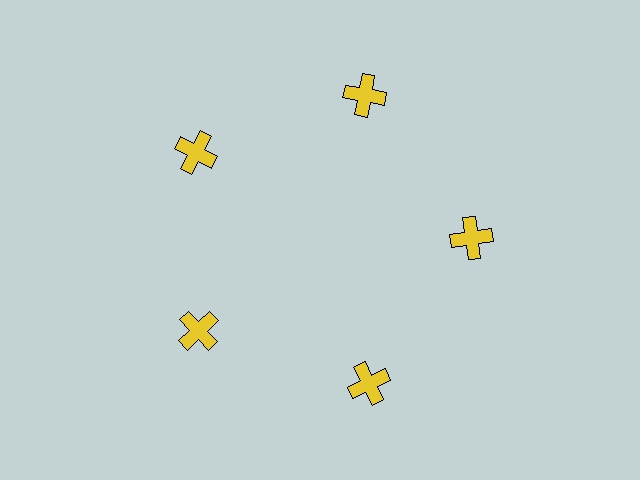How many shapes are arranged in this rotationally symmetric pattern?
There are 5 shapes, arranged in 5 groups of 1.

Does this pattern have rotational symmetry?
Yes, this pattern has 5-fold rotational symmetry. It looks the same after rotating 72 degrees around the center.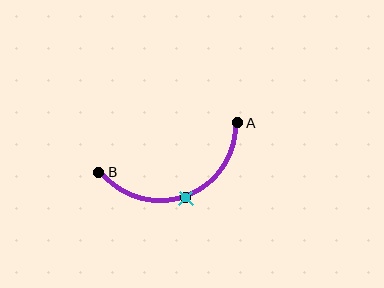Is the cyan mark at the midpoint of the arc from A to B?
Yes. The cyan mark lies on the arc at equal arc-length from both A and B — it is the arc midpoint.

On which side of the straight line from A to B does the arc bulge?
The arc bulges below the straight line connecting A and B.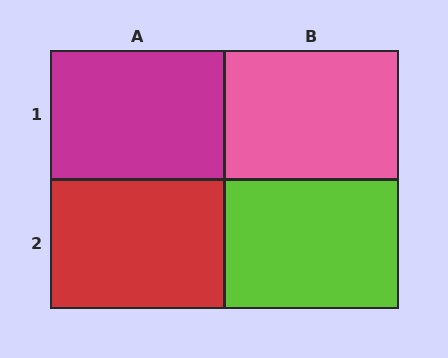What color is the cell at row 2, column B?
Lime.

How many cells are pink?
1 cell is pink.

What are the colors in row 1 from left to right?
Magenta, pink.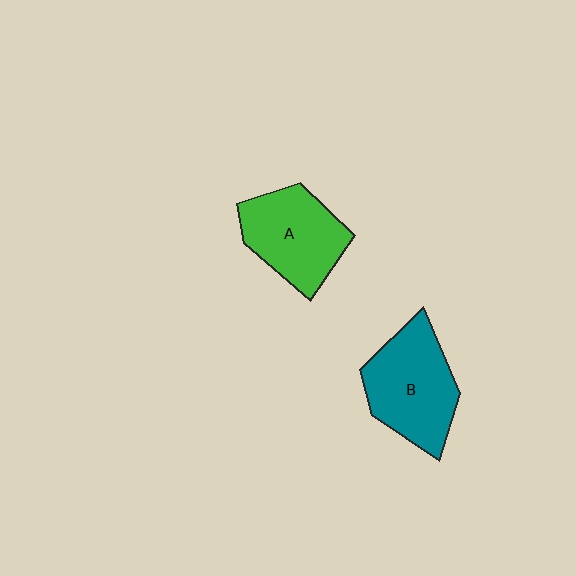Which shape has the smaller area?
Shape A (green).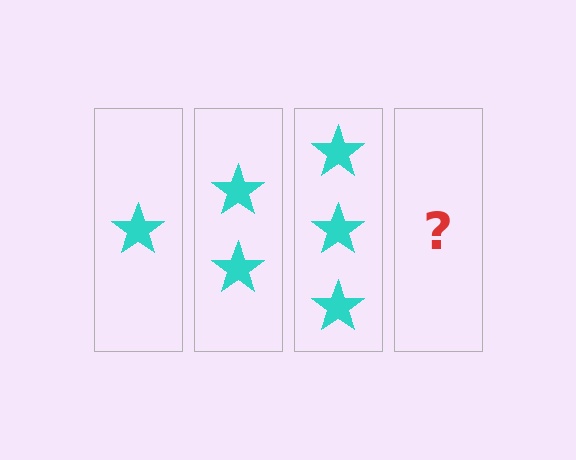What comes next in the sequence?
The next element should be 4 stars.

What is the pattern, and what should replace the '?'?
The pattern is that each step adds one more star. The '?' should be 4 stars.